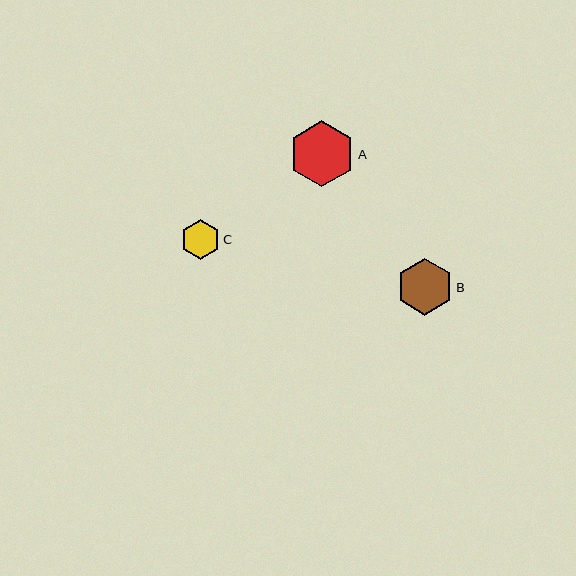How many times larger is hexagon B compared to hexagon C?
Hexagon B is approximately 1.4 times the size of hexagon C.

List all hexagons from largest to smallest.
From largest to smallest: A, B, C.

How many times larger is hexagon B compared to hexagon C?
Hexagon B is approximately 1.4 times the size of hexagon C.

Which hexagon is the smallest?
Hexagon C is the smallest with a size of approximately 39 pixels.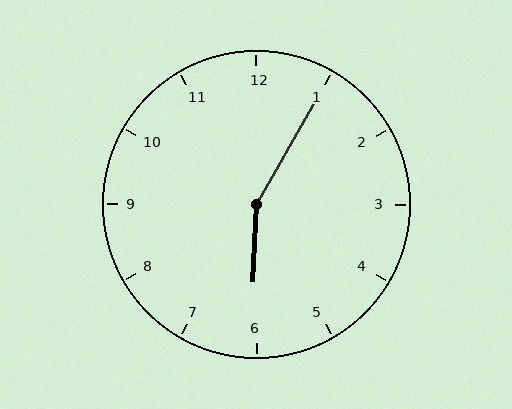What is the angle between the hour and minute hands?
Approximately 152 degrees.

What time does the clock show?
6:05.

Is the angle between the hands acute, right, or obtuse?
It is obtuse.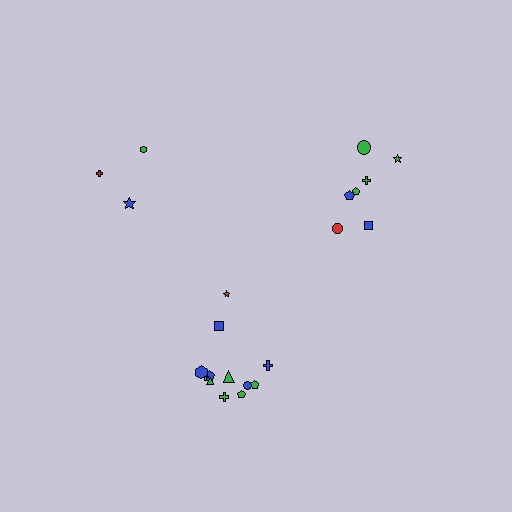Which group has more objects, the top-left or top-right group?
The top-right group.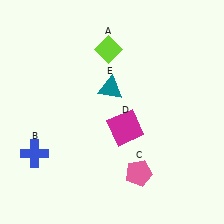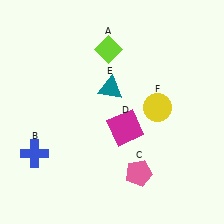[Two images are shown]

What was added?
A yellow circle (F) was added in Image 2.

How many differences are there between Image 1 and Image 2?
There is 1 difference between the two images.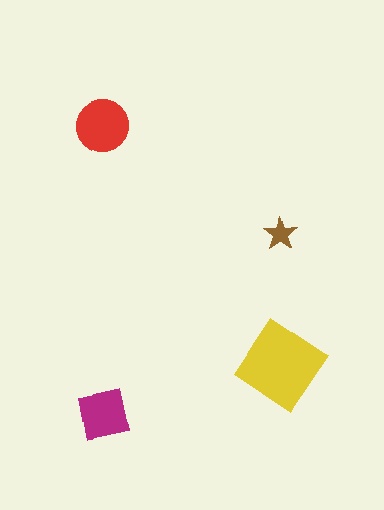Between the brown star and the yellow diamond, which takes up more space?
The yellow diamond.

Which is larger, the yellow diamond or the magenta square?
The yellow diamond.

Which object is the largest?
The yellow diamond.